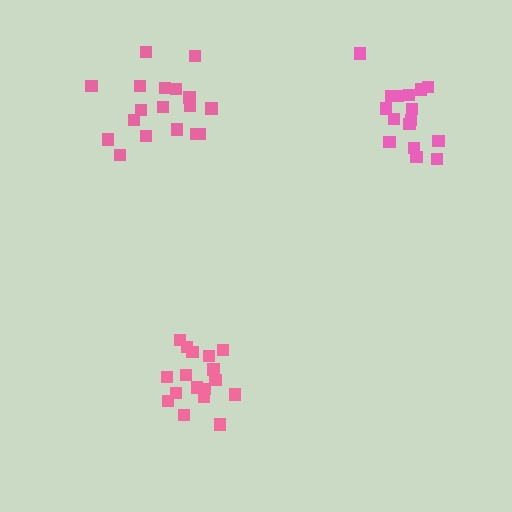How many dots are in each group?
Group 1: 17 dots, Group 2: 16 dots, Group 3: 18 dots (51 total).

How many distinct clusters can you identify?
There are 3 distinct clusters.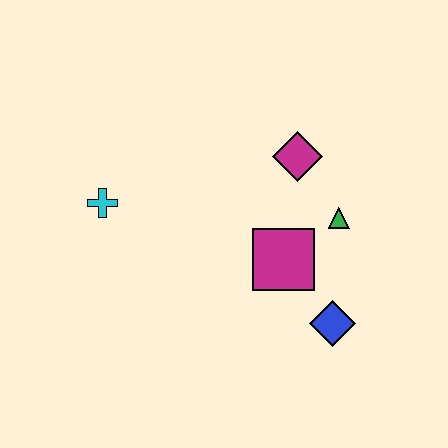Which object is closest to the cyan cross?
The magenta square is closest to the cyan cross.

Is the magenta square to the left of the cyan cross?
No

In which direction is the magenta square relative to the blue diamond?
The magenta square is above the blue diamond.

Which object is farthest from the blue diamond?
The cyan cross is farthest from the blue diamond.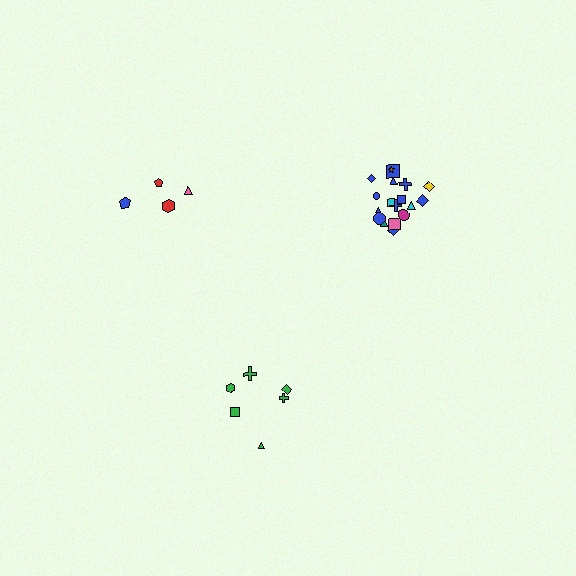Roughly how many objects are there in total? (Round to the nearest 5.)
Roughly 30 objects in total.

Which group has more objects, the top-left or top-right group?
The top-right group.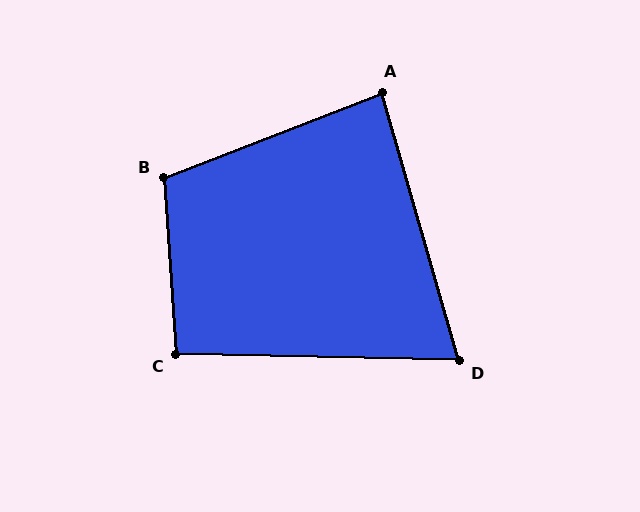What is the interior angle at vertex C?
Approximately 95 degrees (obtuse).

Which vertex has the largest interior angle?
B, at approximately 107 degrees.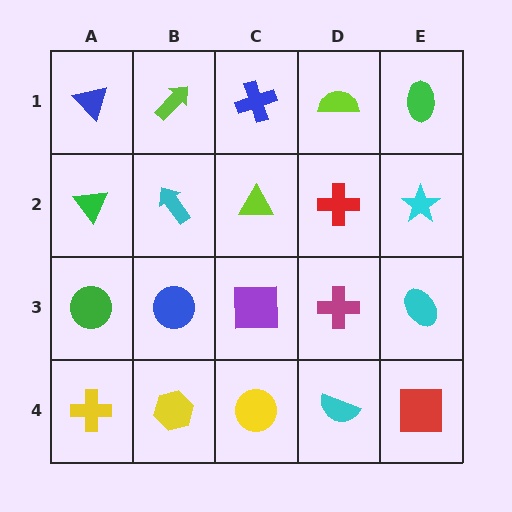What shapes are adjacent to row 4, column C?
A purple square (row 3, column C), a yellow hexagon (row 4, column B), a cyan semicircle (row 4, column D).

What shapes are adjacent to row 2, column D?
A lime semicircle (row 1, column D), a magenta cross (row 3, column D), a lime triangle (row 2, column C), a cyan star (row 2, column E).